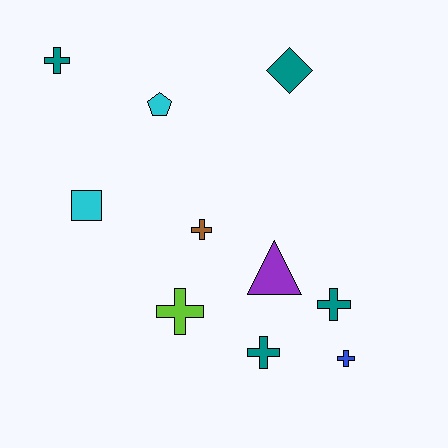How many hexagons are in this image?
There are no hexagons.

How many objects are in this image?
There are 10 objects.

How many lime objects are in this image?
There is 1 lime object.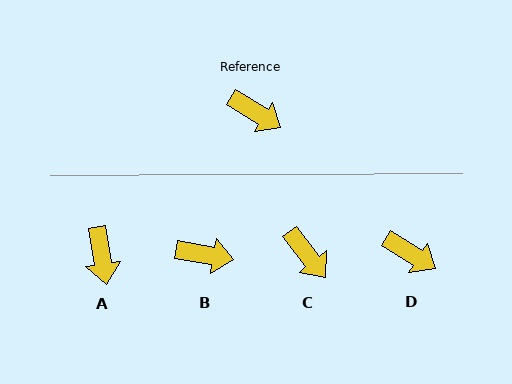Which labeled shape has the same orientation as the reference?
D.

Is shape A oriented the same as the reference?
No, it is off by about 49 degrees.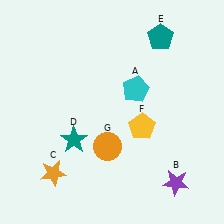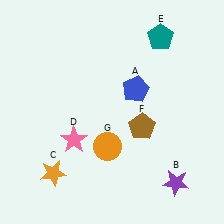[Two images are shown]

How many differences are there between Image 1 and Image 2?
There are 3 differences between the two images.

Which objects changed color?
A changed from cyan to blue. D changed from teal to pink. F changed from yellow to brown.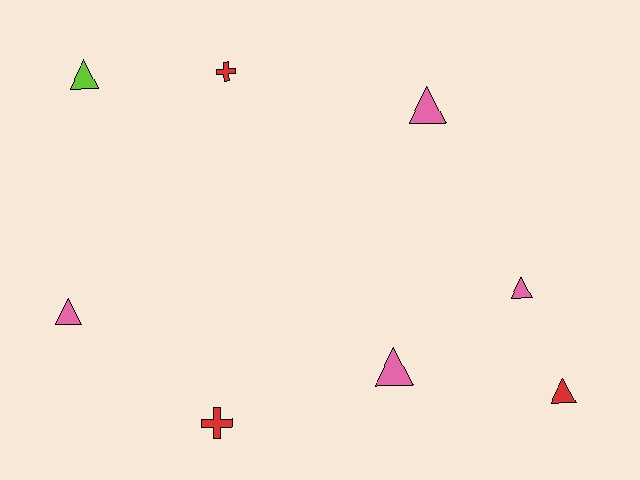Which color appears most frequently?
Pink, with 4 objects.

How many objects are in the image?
There are 8 objects.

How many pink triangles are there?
There are 4 pink triangles.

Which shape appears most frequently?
Triangle, with 6 objects.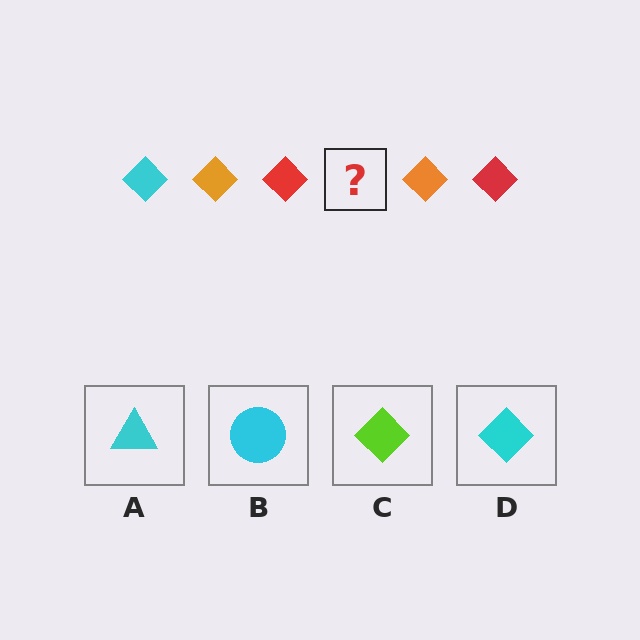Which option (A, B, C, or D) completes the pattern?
D.